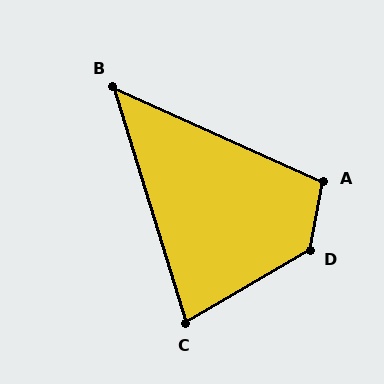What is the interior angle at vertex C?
Approximately 77 degrees (acute).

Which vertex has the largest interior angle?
D, at approximately 131 degrees.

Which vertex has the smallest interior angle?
B, at approximately 49 degrees.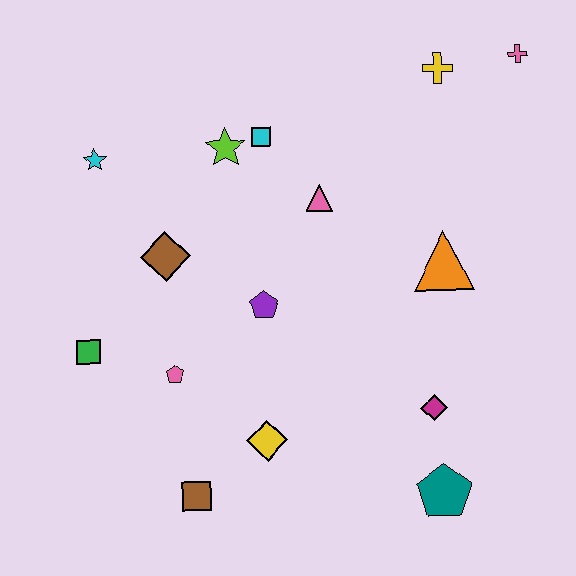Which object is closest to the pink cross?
The yellow cross is closest to the pink cross.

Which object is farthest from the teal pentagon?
The cyan star is farthest from the teal pentagon.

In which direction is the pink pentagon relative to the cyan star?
The pink pentagon is below the cyan star.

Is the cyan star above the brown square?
Yes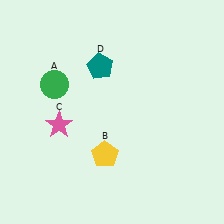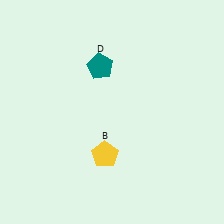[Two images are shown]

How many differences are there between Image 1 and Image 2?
There are 2 differences between the two images.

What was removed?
The green circle (A), the pink star (C) were removed in Image 2.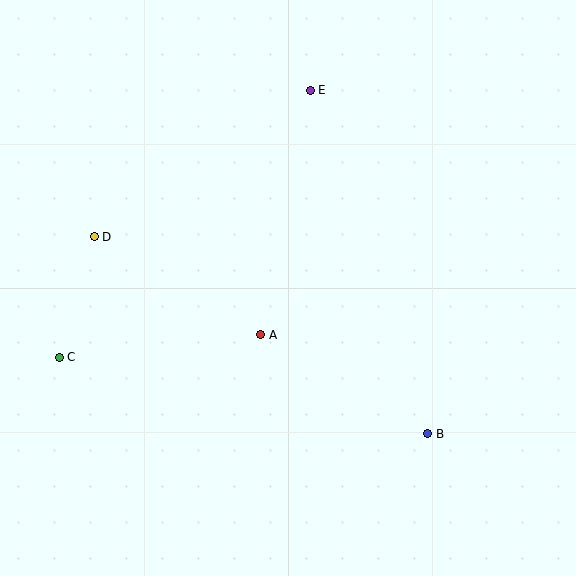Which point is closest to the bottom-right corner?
Point B is closest to the bottom-right corner.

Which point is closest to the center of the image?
Point A at (261, 335) is closest to the center.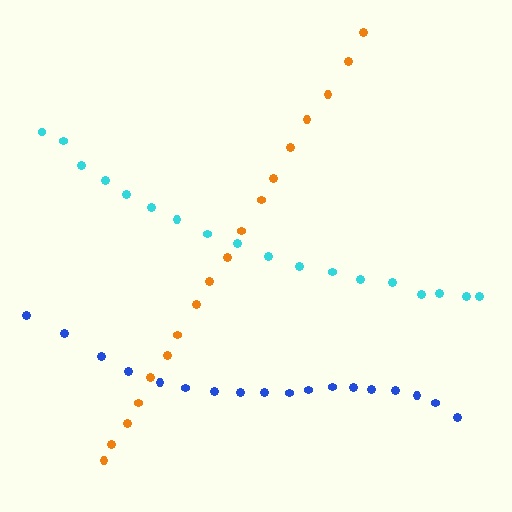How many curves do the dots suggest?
There are 3 distinct paths.